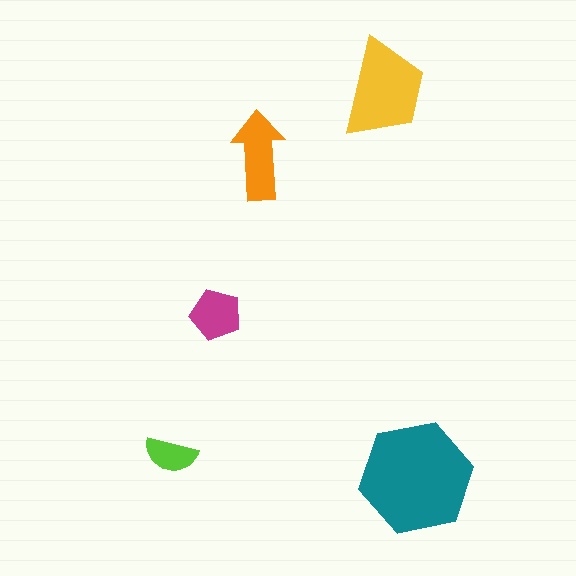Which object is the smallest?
The lime semicircle.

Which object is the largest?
The teal hexagon.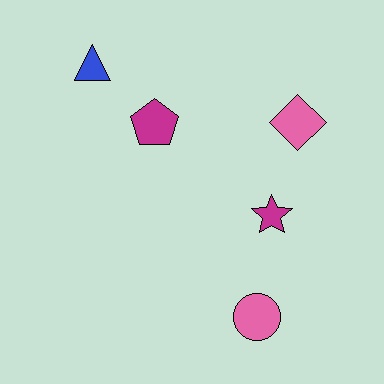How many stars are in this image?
There is 1 star.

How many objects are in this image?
There are 5 objects.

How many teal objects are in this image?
There are no teal objects.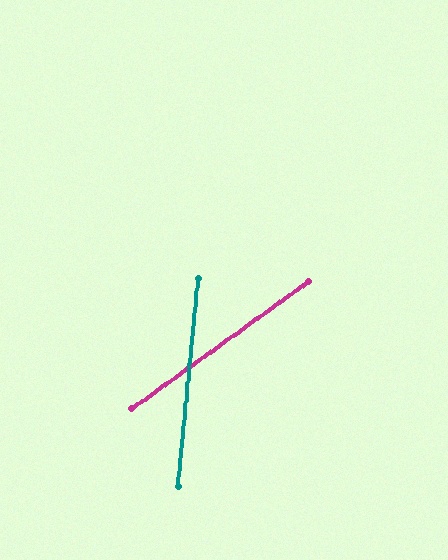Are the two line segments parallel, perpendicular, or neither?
Neither parallel nor perpendicular — they differ by about 49°.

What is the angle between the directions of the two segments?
Approximately 49 degrees.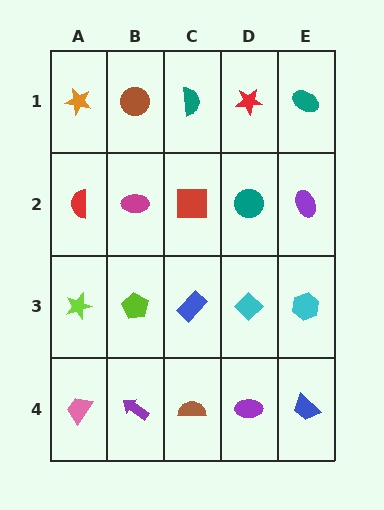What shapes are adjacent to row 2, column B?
A brown circle (row 1, column B), a lime pentagon (row 3, column B), a red semicircle (row 2, column A), a red square (row 2, column C).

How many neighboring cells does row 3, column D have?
4.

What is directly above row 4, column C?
A blue rectangle.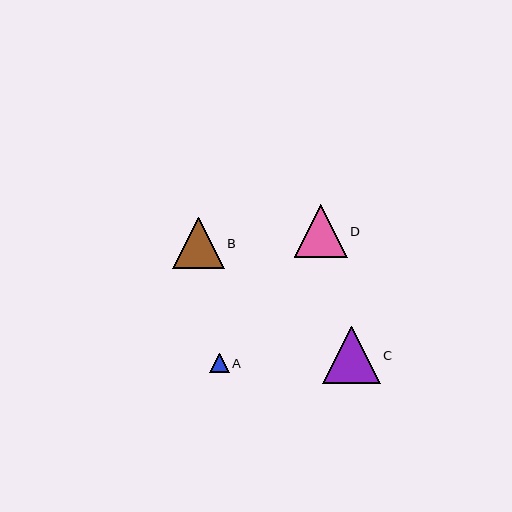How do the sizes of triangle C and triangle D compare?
Triangle C and triangle D are approximately the same size.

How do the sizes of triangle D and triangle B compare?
Triangle D and triangle B are approximately the same size.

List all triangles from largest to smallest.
From largest to smallest: C, D, B, A.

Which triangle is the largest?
Triangle C is the largest with a size of approximately 57 pixels.